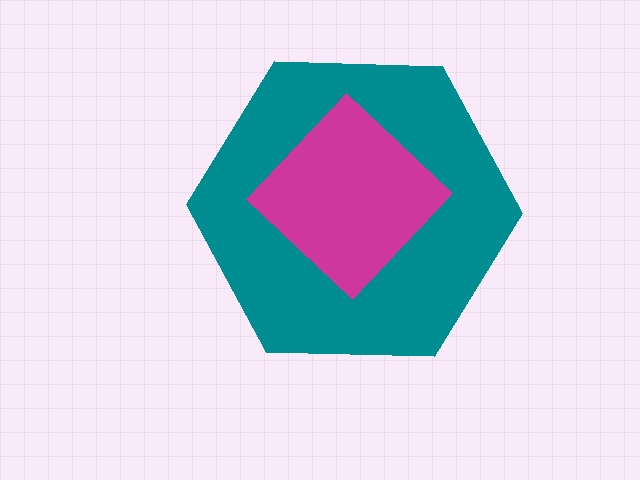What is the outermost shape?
The teal hexagon.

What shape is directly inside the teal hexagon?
The magenta diamond.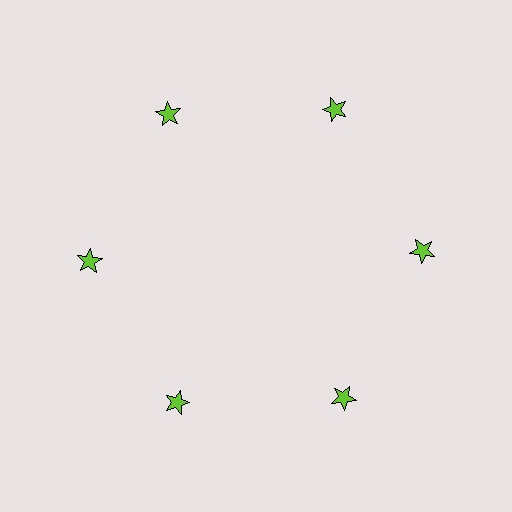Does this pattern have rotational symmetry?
Yes, this pattern has 6-fold rotational symmetry. It looks the same after rotating 60 degrees around the center.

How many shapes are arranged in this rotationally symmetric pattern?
There are 6 shapes, arranged in 6 groups of 1.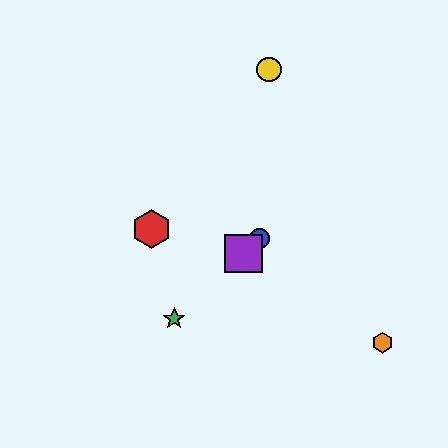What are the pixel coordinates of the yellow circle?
The yellow circle is at (269, 69).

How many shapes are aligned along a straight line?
3 shapes (the blue circle, the green star, the purple square) are aligned along a straight line.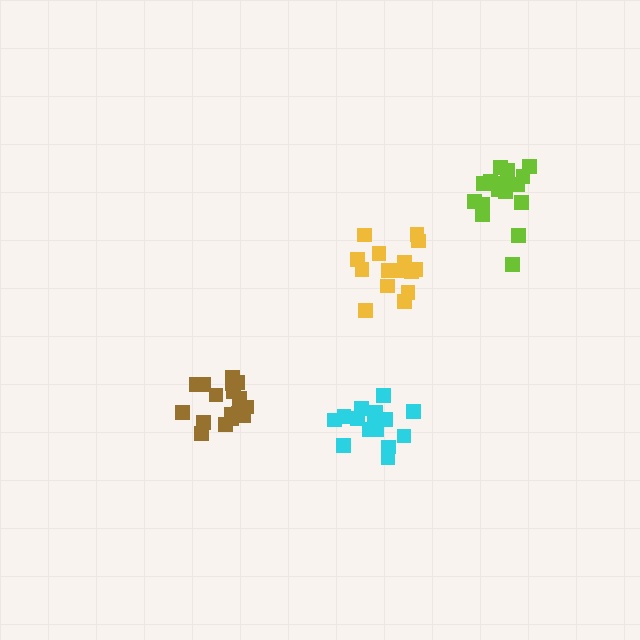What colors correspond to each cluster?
The clusters are colored: cyan, brown, lime, yellow.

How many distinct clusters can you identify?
There are 4 distinct clusters.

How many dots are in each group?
Group 1: 16 dots, Group 2: 17 dots, Group 3: 16 dots, Group 4: 15 dots (64 total).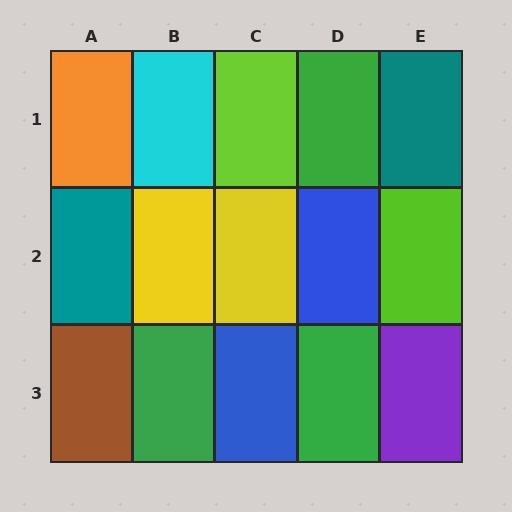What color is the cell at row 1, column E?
Teal.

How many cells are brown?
1 cell is brown.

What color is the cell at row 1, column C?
Lime.